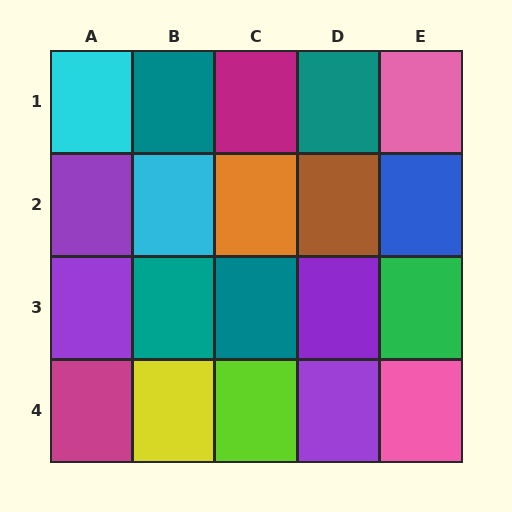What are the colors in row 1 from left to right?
Cyan, teal, magenta, teal, pink.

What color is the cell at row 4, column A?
Magenta.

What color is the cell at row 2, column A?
Purple.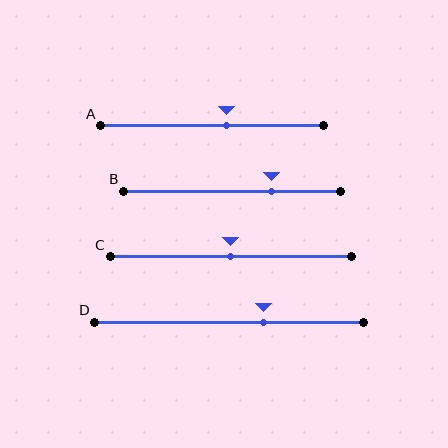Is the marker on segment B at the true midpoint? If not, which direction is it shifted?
No, the marker on segment B is shifted to the right by about 18% of the segment length.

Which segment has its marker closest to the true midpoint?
Segment C has its marker closest to the true midpoint.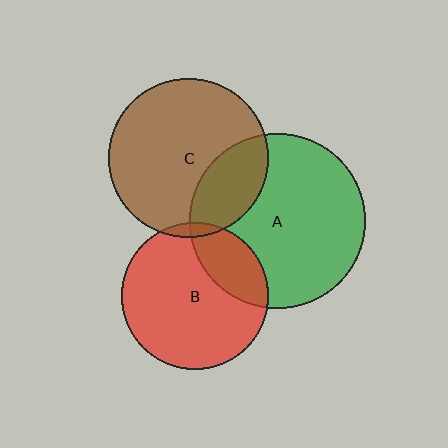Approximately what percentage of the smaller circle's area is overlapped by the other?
Approximately 25%.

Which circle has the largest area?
Circle A (green).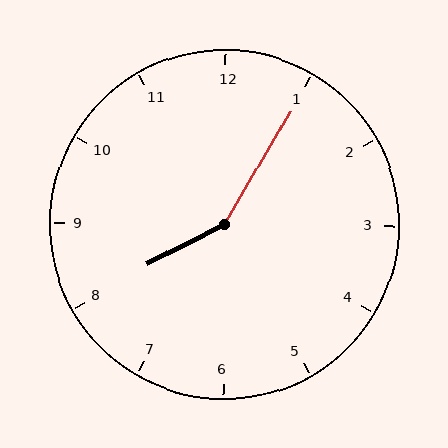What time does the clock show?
8:05.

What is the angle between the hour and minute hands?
Approximately 148 degrees.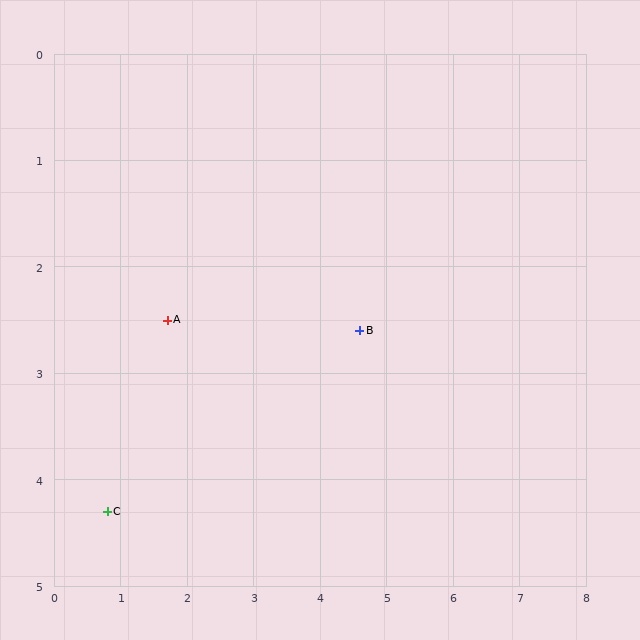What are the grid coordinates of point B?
Point B is at approximately (4.6, 2.6).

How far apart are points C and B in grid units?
Points C and B are about 4.2 grid units apart.